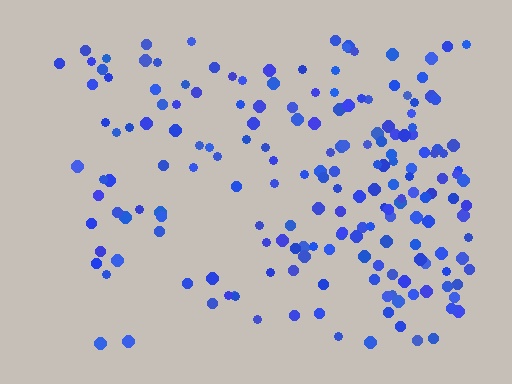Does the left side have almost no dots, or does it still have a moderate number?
Still a moderate number, just noticeably fewer than the right.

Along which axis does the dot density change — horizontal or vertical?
Horizontal.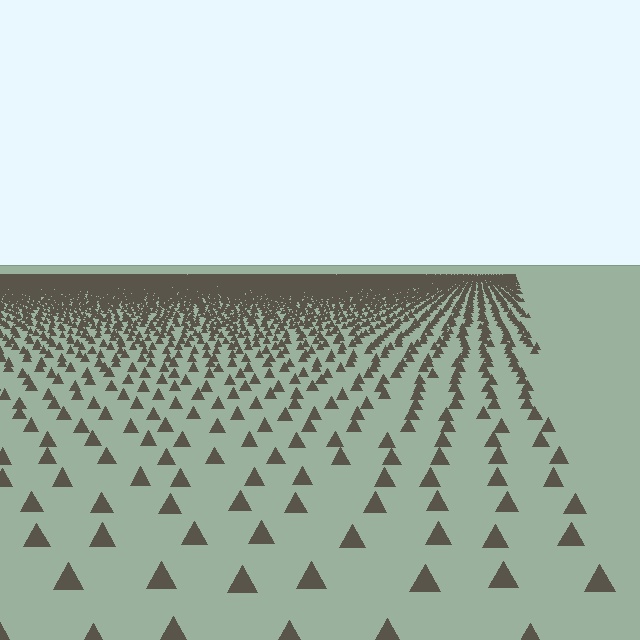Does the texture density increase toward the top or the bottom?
Density increases toward the top.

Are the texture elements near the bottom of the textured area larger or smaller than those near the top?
Larger. Near the bottom, elements are closer to the viewer and appear at a bigger on-screen size.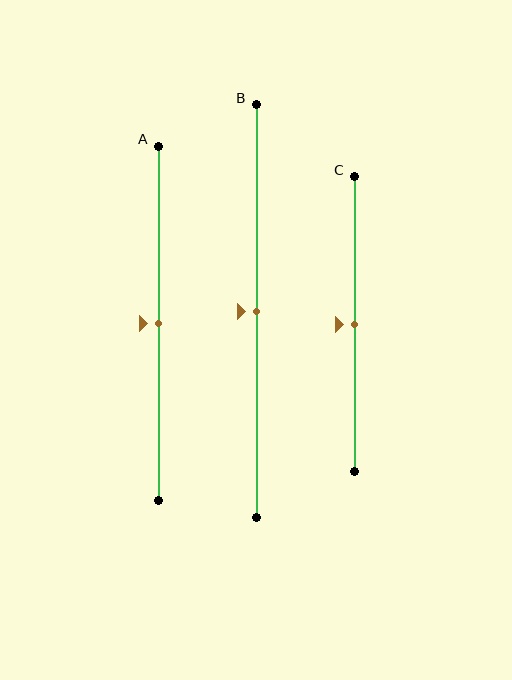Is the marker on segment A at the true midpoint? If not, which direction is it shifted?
Yes, the marker on segment A is at the true midpoint.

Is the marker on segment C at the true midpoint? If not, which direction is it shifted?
Yes, the marker on segment C is at the true midpoint.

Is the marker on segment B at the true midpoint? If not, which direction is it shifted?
Yes, the marker on segment B is at the true midpoint.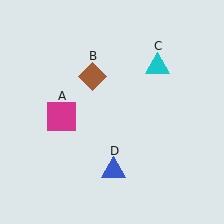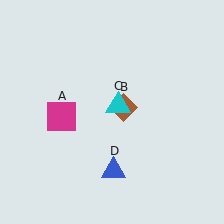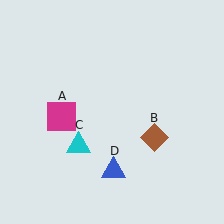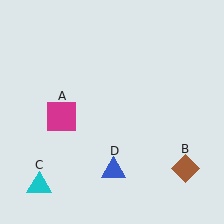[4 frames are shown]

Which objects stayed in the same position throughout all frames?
Magenta square (object A) and blue triangle (object D) remained stationary.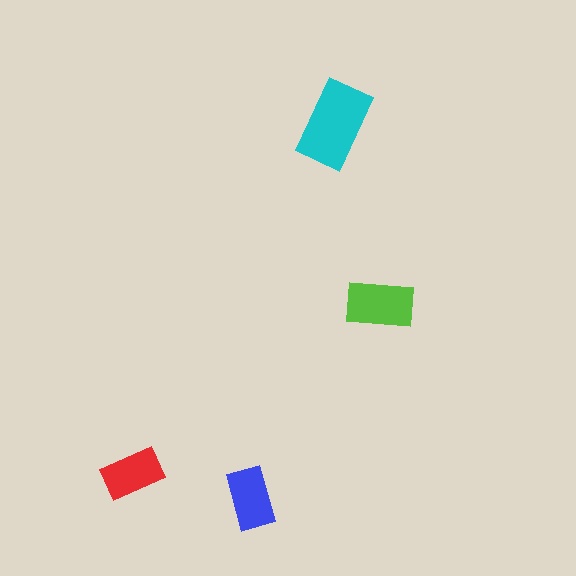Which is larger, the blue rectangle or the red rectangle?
The blue one.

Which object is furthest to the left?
The red rectangle is leftmost.